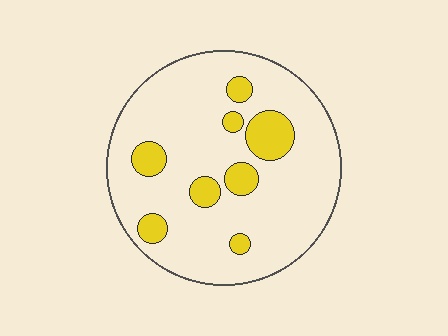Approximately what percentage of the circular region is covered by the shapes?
Approximately 15%.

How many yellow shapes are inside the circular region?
8.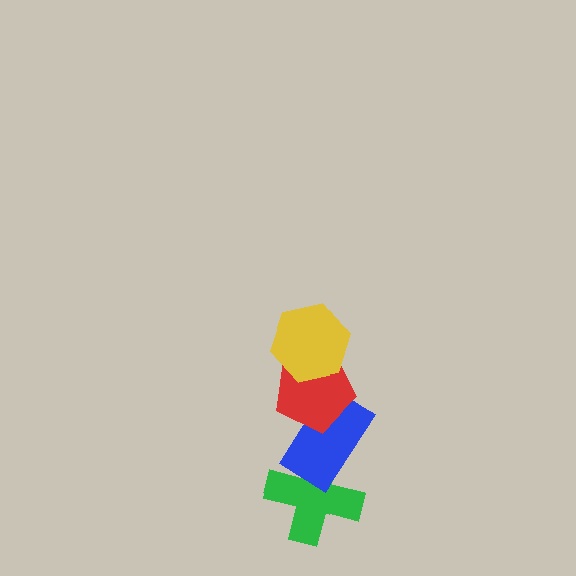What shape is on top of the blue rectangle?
The red pentagon is on top of the blue rectangle.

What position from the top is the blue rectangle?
The blue rectangle is 3rd from the top.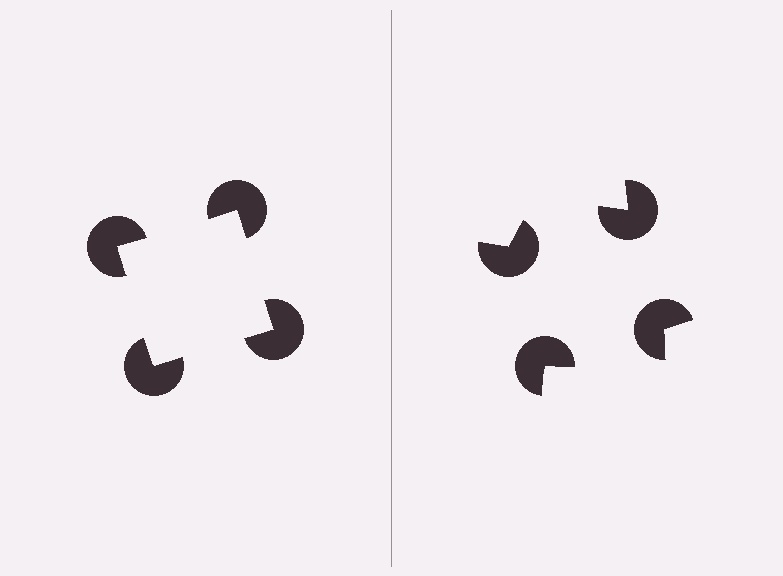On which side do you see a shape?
An illusory square appears on the left side. On the right side the wedge cuts are rotated, so no coherent shape forms.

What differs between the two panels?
The pac-man discs are positioned identically on both sides; only the wedge orientations differ. On the left they align to a square; on the right they are misaligned.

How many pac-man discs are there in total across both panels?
8 — 4 on each side.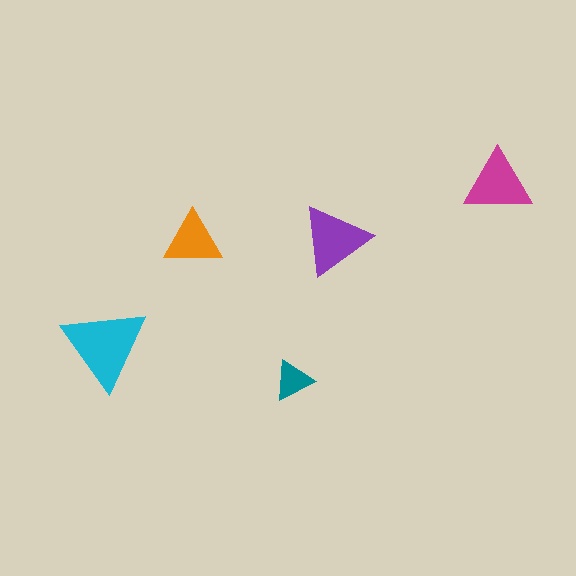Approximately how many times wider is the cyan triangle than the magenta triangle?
About 1.5 times wider.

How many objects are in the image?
There are 5 objects in the image.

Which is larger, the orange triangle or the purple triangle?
The purple one.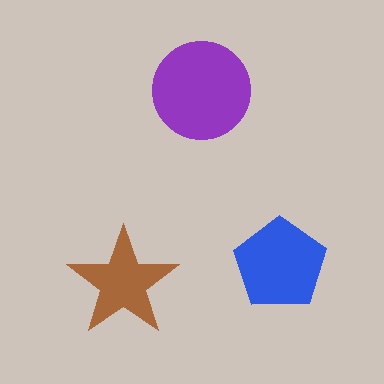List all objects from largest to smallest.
The purple circle, the blue pentagon, the brown star.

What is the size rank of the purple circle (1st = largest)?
1st.